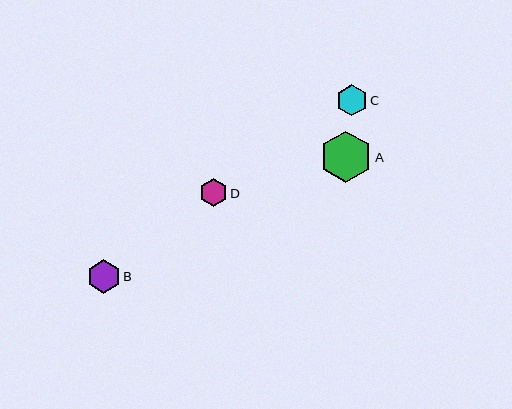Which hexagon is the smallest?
Hexagon D is the smallest with a size of approximately 27 pixels.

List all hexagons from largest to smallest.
From largest to smallest: A, B, C, D.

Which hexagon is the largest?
Hexagon A is the largest with a size of approximately 52 pixels.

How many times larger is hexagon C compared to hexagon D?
Hexagon C is approximately 1.1 times the size of hexagon D.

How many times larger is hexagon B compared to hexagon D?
Hexagon B is approximately 1.2 times the size of hexagon D.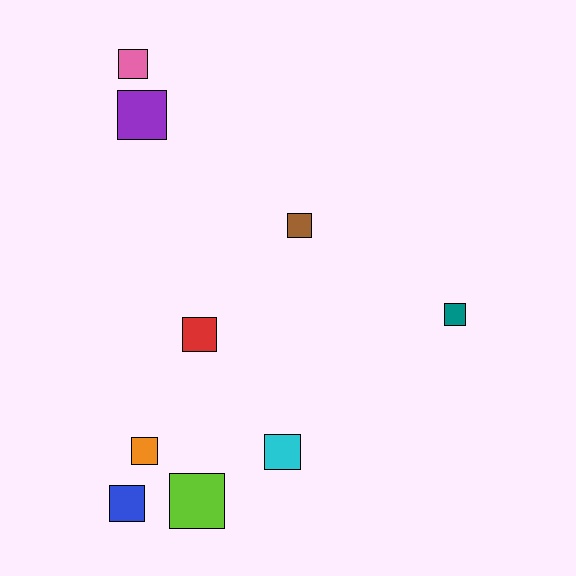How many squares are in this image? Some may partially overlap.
There are 9 squares.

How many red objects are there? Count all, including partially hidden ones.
There is 1 red object.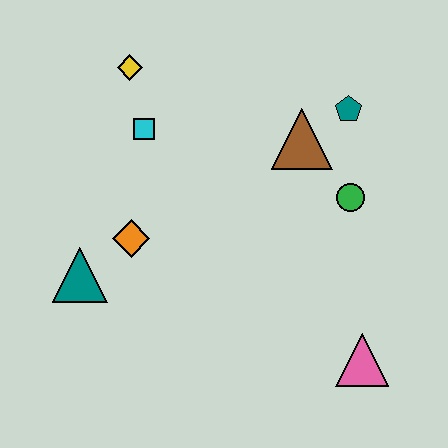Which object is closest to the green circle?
The brown triangle is closest to the green circle.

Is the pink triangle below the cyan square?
Yes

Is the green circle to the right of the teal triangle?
Yes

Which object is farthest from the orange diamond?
The pink triangle is farthest from the orange diamond.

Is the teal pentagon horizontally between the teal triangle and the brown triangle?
No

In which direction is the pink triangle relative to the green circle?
The pink triangle is below the green circle.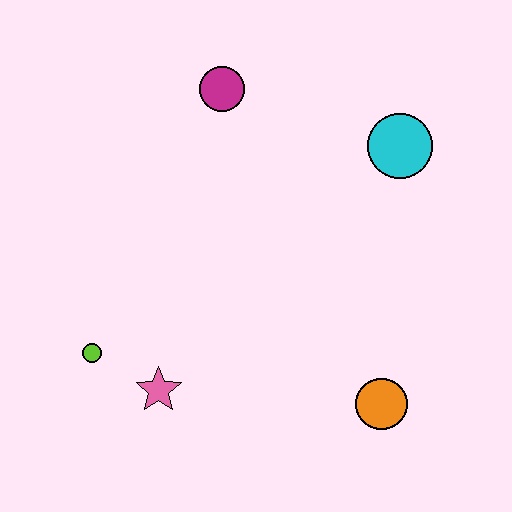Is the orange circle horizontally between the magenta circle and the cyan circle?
Yes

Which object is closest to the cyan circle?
The magenta circle is closest to the cyan circle.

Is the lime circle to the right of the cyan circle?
No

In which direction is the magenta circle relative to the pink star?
The magenta circle is above the pink star.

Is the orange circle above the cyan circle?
No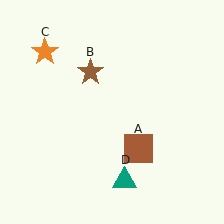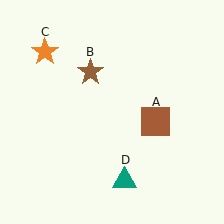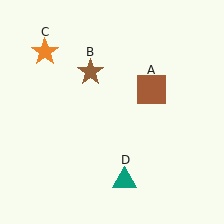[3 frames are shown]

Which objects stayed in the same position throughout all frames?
Brown star (object B) and orange star (object C) and teal triangle (object D) remained stationary.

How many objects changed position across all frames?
1 object changed position: brown square (object A).